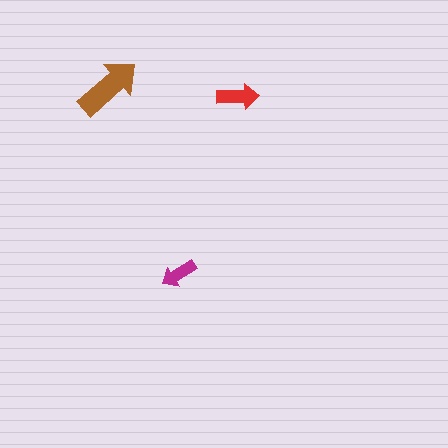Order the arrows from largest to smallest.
the brown one, the red one, the magenta one.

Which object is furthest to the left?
The brown arrow is leftmost.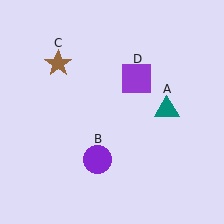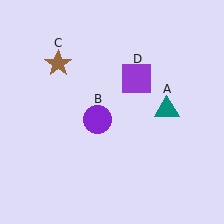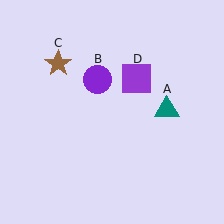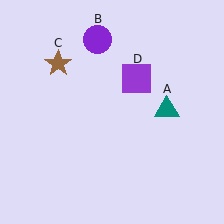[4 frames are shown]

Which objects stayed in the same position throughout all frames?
Teal triangle (object A) and brown star (object C) and purple square (object D) remained stationary.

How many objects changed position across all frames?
1 object changed position: purple circle (object B).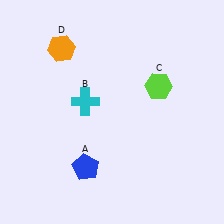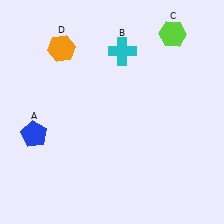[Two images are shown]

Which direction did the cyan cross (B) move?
The cyan cross (B) moved up.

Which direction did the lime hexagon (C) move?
The lime hexagon (C) moved up.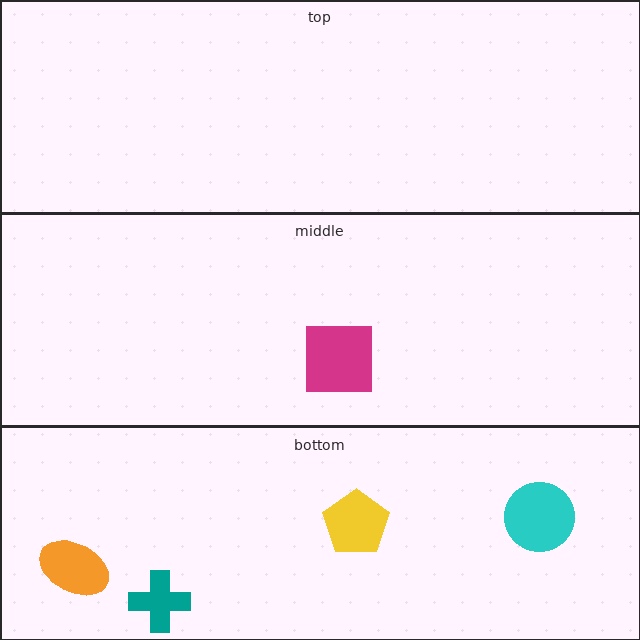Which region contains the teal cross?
The bottom region.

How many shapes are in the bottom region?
4.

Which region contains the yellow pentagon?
The bottom region.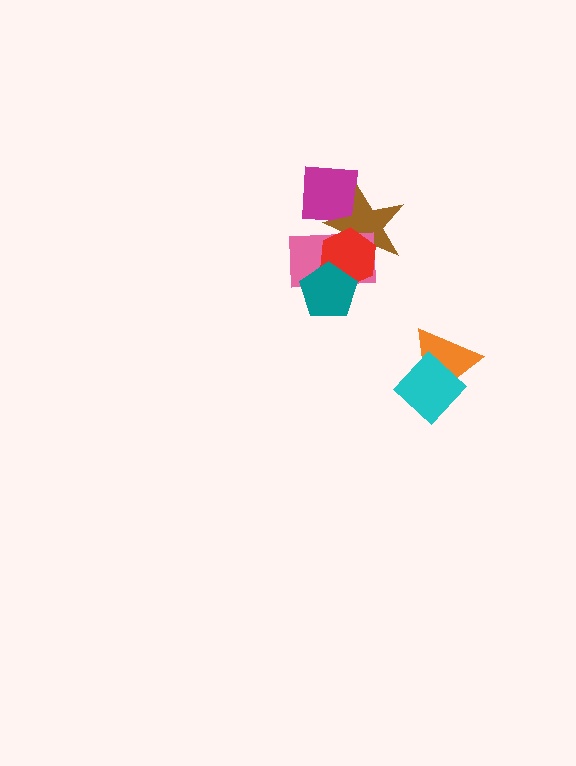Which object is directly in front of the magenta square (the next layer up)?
The brown star is directly in front of the magenta square.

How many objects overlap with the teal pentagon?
2 objects overlap with the teal pentagon.